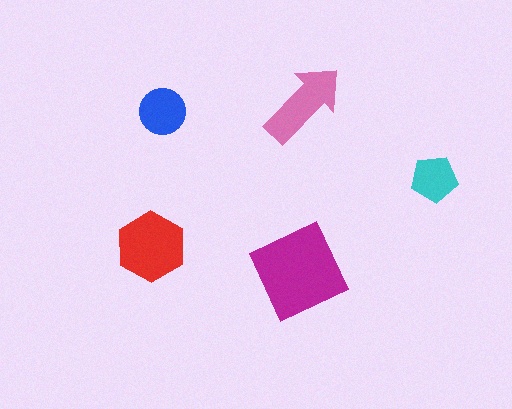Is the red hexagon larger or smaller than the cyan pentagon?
Larger.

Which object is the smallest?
The cyan pentagon.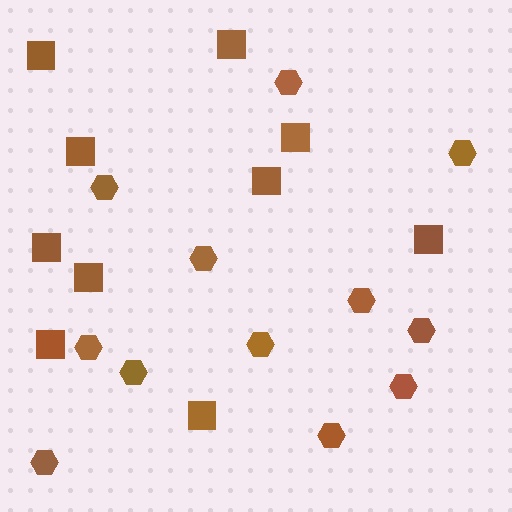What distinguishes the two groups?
There are 2 groups: one group of hexagons (12) and one group of squares (10).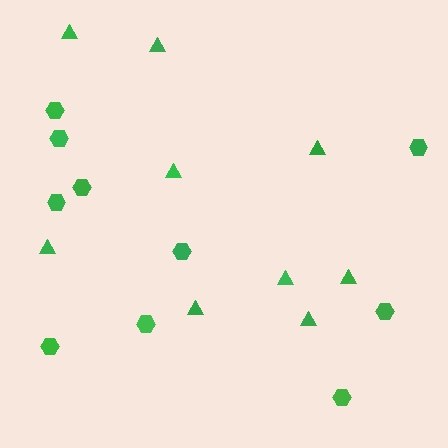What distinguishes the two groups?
There are 2 groups: one group of triangles (9) and one group of hexagons (10).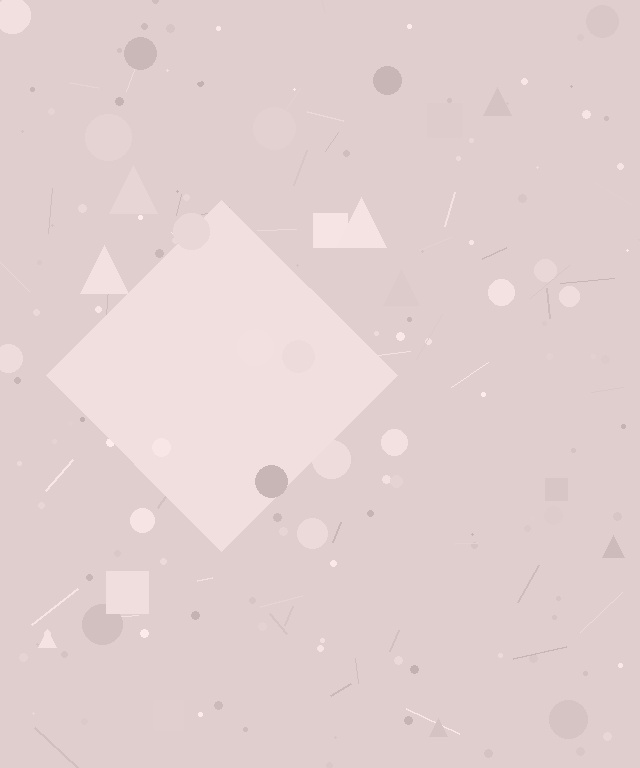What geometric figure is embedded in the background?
A diamond is embedded in the background.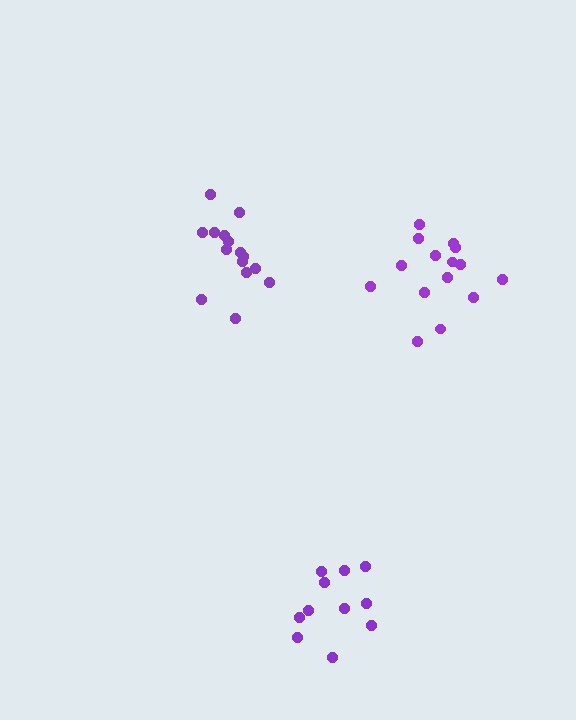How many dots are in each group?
Group 1: 15 dots, Group 2: 11 dots, Group 3: 15 dots (41 total).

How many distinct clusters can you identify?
There are 3 distinct clusters.